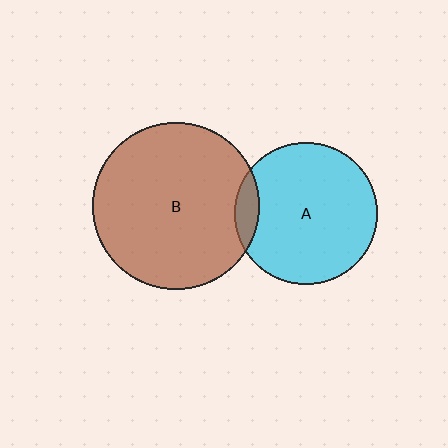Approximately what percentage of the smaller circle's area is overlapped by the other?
Approximately 10%.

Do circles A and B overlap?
Yes.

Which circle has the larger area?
Circle B (brown).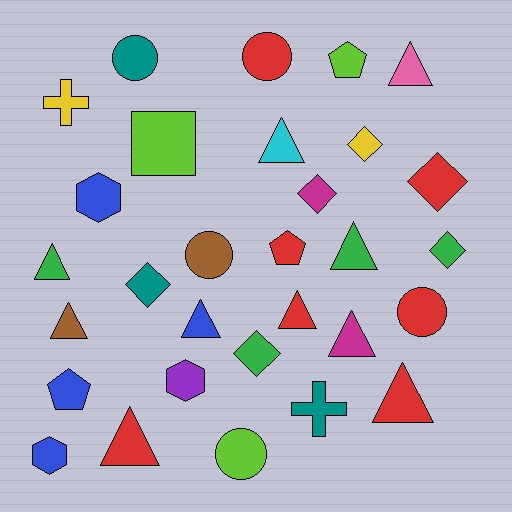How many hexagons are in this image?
There are 3 hexagons.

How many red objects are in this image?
There are 7 red objects.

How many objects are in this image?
There are 30 objects.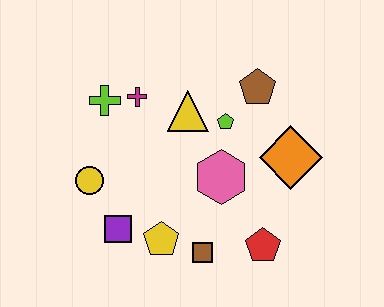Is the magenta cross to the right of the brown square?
No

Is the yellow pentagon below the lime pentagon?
Yes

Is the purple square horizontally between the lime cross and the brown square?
Yes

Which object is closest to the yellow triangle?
The lime pentagon is closest to the yellow triangle.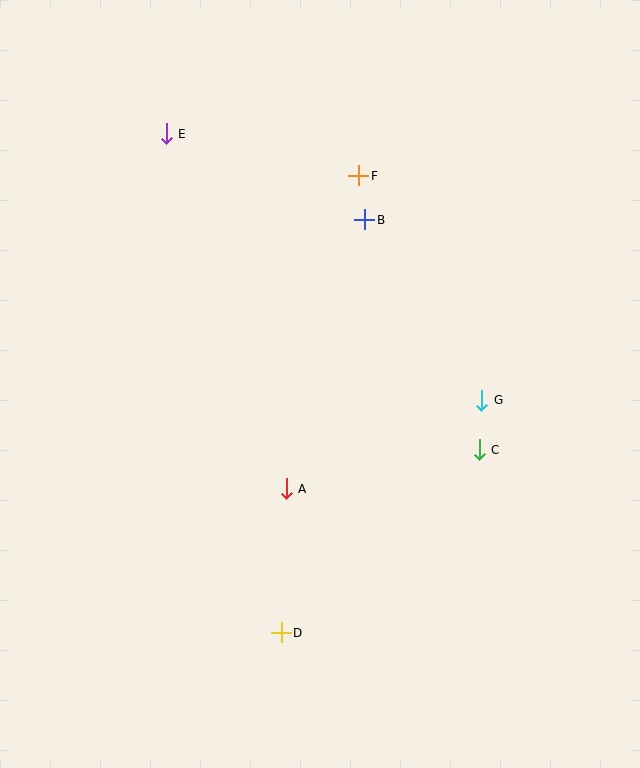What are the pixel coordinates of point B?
Point B is at (365, 220).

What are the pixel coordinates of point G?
Point G is at (482, 400).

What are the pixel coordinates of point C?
Point C is at (479, 450).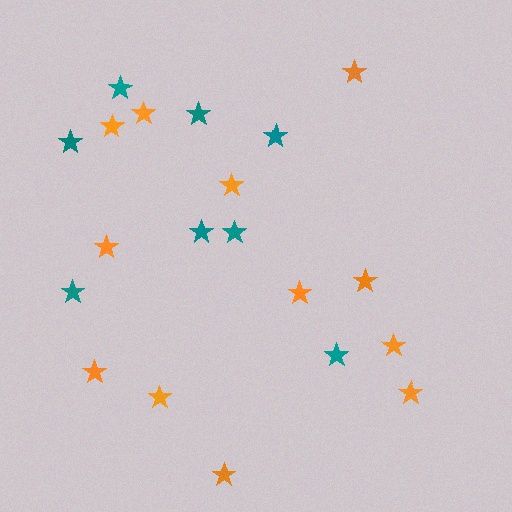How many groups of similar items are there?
There are 2 groups: one group of orange stars (12) and one group of teal stars (8).